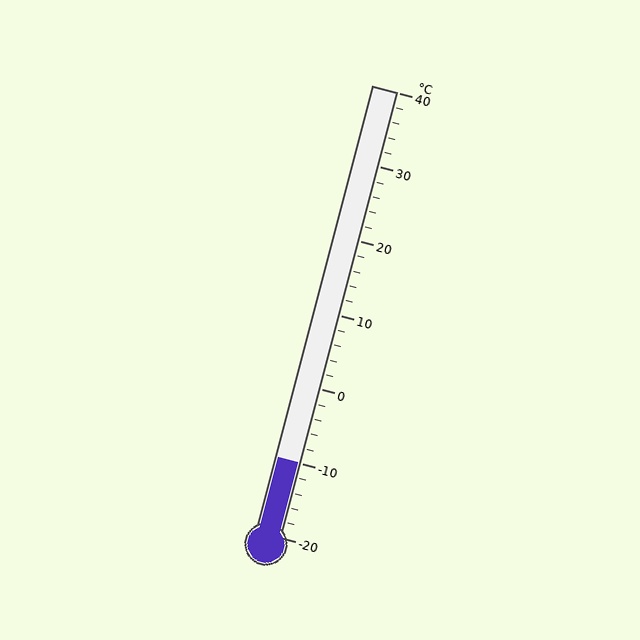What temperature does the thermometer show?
The thermometer shows approximately -10°C.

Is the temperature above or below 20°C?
The temperature is below 20°C.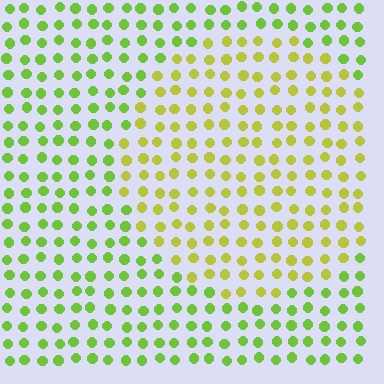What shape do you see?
I see a circle.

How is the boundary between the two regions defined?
The boundary is defined purely by a slight shift in hue (about 32 degrees). Spacing, size, and orientation are identical on both sides.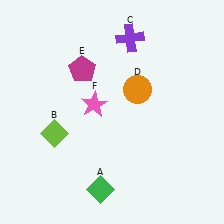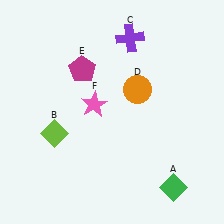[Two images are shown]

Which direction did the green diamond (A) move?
The green diamond (A) moved right.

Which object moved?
The green diamond (A) moved right.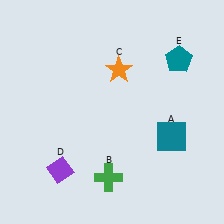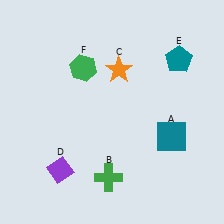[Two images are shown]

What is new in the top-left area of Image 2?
A green hexagon (F) was added in the top-left area of Image 2.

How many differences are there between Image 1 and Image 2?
There is 1 difference between the two images.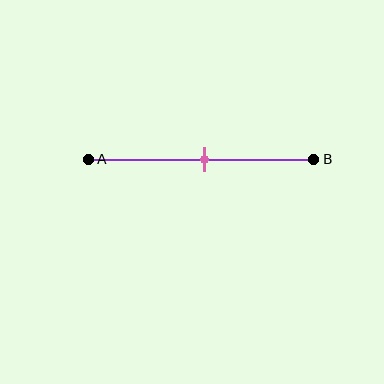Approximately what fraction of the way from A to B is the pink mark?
The pink mark is approximately 50% of the way from A to B.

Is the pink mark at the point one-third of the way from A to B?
No, the mark is at about 50% from A, not at the 33% one-third point.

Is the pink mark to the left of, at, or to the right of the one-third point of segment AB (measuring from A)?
The pink mark is to the right of the one-third point of segment AB.